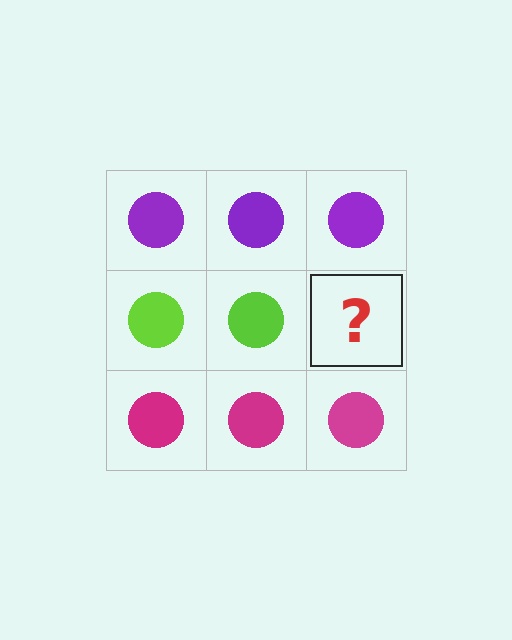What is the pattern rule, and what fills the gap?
The rule is that each row has a consistent color. The gap should be filled with a lime circle.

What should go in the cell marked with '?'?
The missing cell should contain a lime circle.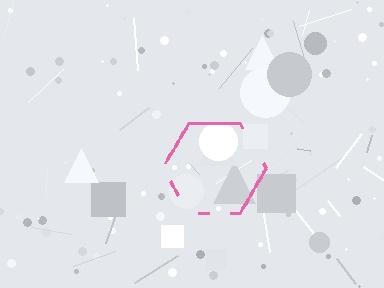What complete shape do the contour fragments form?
The contour fragments form a hexagon.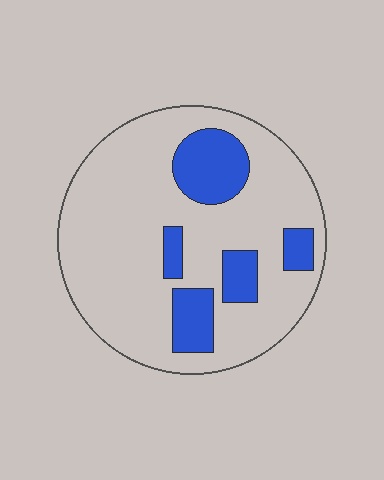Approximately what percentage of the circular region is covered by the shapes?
Approximately 20%.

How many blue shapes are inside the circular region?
5.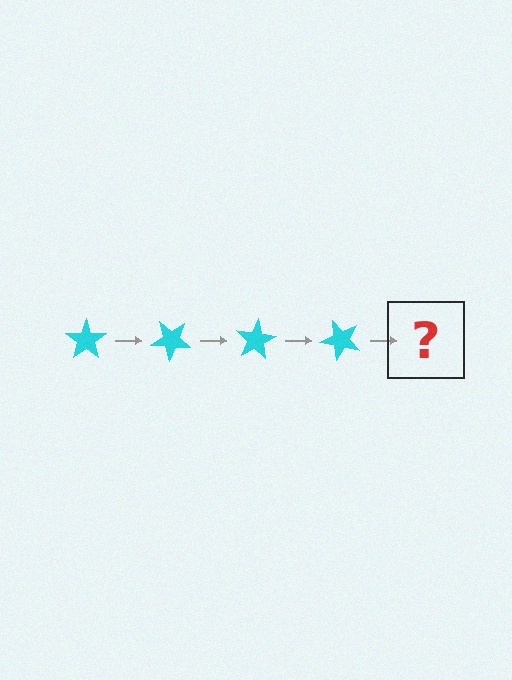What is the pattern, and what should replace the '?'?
The pattern is that the star rotates 40 degrees each step. The '?' should be a cyan star rotated 160 degrees.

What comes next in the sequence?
The next element should be a cyan star rotated 160 degrees.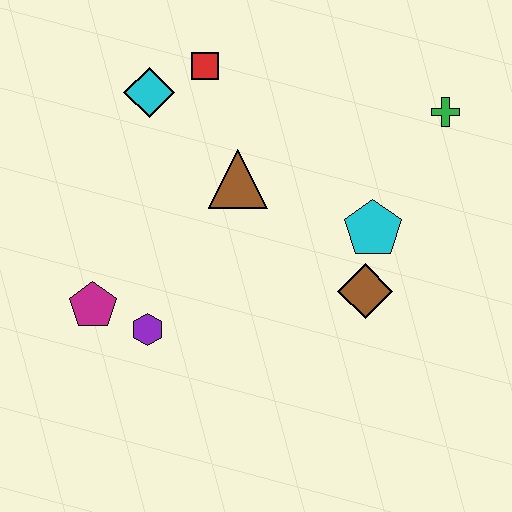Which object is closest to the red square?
The cyan diamond is closest to the red square.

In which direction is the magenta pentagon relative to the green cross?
The magenta pentagon is to the left of the green cross.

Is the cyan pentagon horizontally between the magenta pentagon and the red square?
No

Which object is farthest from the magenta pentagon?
The green cross is farthest from the magenta pentagon.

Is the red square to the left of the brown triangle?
Yes